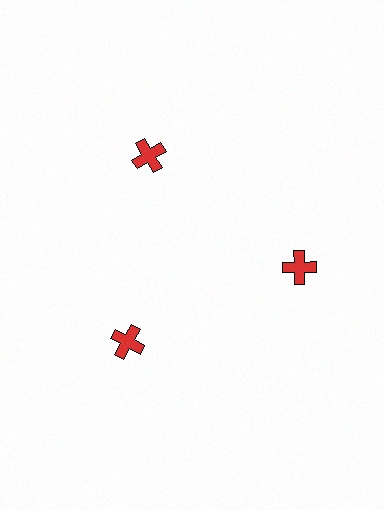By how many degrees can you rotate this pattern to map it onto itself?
The pattern maps onto itself every 120 degrees of rotation.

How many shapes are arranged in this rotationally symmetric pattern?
There are 3 shapes, arranged in 3 groups of 1.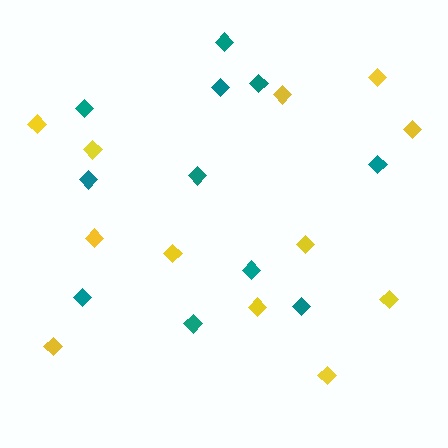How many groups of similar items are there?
There are 2 groups: one group of yellow diamonds (12) and one group of teal diamonds (11).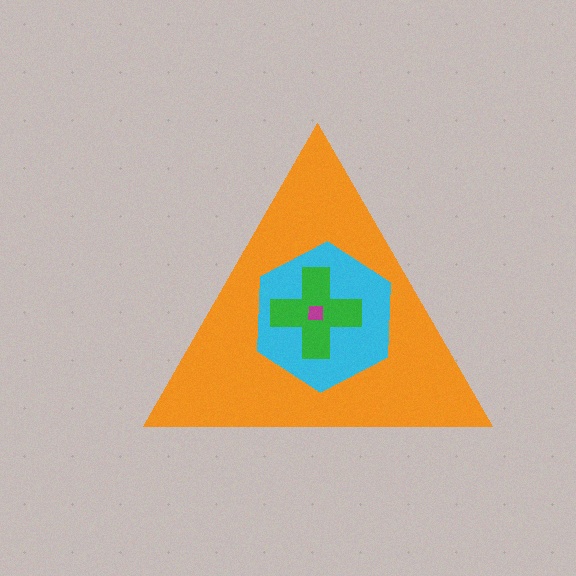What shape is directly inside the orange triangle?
The cyan hexagon.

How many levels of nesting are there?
4.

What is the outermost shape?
The orange triangle.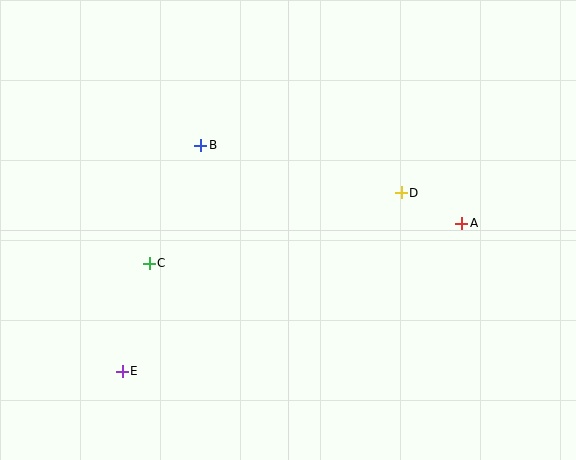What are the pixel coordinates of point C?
Point C is at (149, 263).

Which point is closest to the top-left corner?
Point B is closest to the top-left corner.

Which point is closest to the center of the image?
Point D at (401, 193) is closest to the center.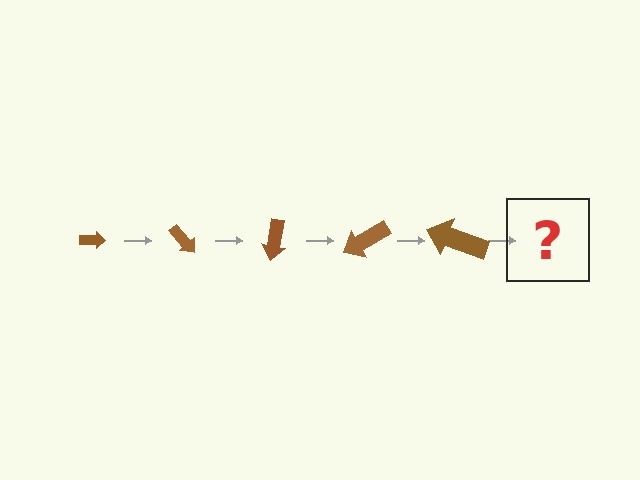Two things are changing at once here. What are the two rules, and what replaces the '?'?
The two rules are that the arrow grows larger each step and it rotates 50 degrees each step. The '?' should be an arrow, larger than the previous one and rotated 250 degrees from the start.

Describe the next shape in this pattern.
It should be an arrow, larger than the previous one and rotated 250 degrees from the start.